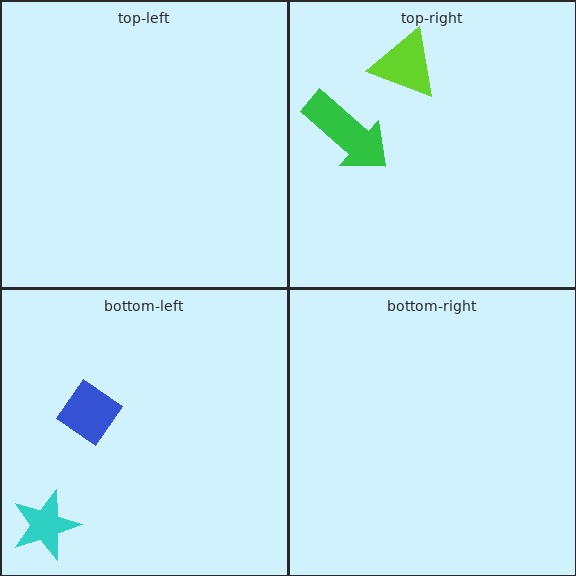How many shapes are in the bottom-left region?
2.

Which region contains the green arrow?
The top-right region.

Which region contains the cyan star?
The bottom-left region.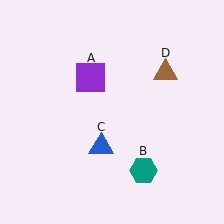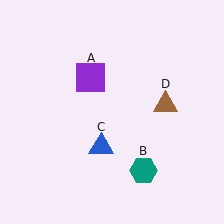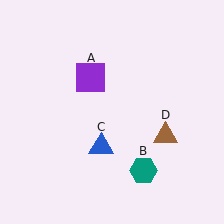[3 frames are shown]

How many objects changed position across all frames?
1 object changed position: brown triangle (object D).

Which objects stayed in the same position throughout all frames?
Purple square (object A) and teal hexagon (object B) and blue triangle (object C) remained stationary.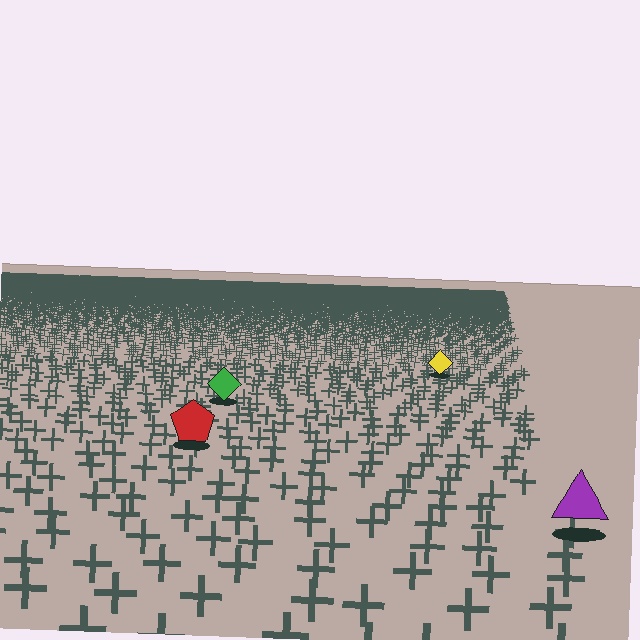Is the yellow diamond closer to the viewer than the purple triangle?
No. The purple triangle is closer — you can tell from the texture gradient: the ground texture is coarser near it.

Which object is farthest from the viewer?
The yellow diamond is farthest from the viewer. It appears smaller and the ground texture around it is denser.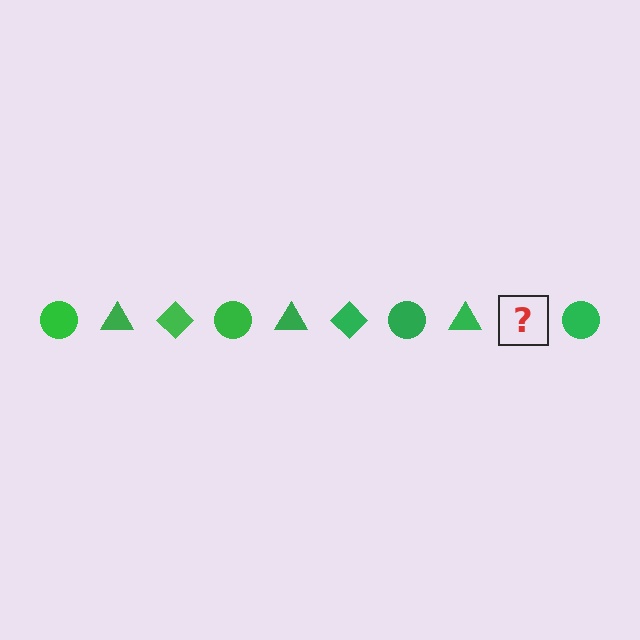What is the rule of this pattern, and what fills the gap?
The rule is that the pattern cycles through circle, triangle, diamond shapes in green. The gap should be filled with a green diamond.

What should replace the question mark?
The question mark should be replaced with a green diamond.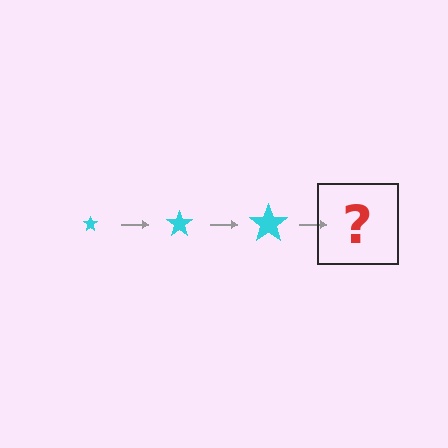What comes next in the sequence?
The next element should be a cyan star, larger than the previous one.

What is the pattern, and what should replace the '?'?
The pattern is that the star gets progressively larger each step. The '?' should be a cyan star, larger than the previous one.